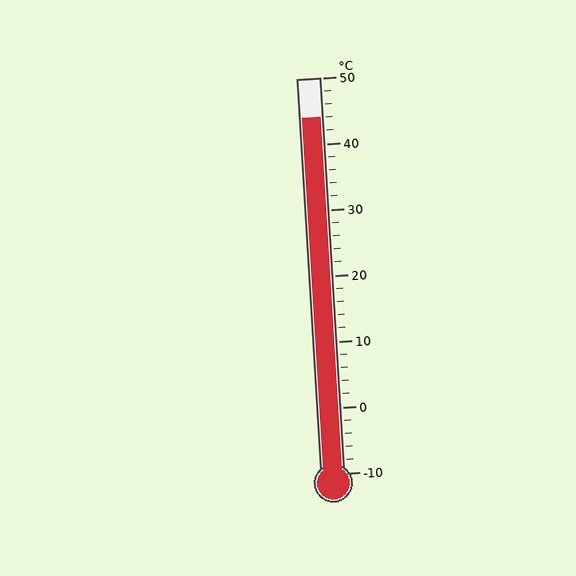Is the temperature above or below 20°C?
The temperature is above 20°C.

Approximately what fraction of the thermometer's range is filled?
The thermometer is filled to approximately 90% of its range.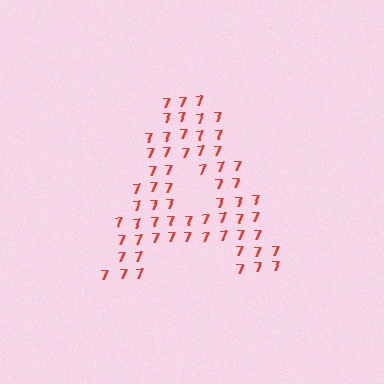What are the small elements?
The small elements are digit 7's.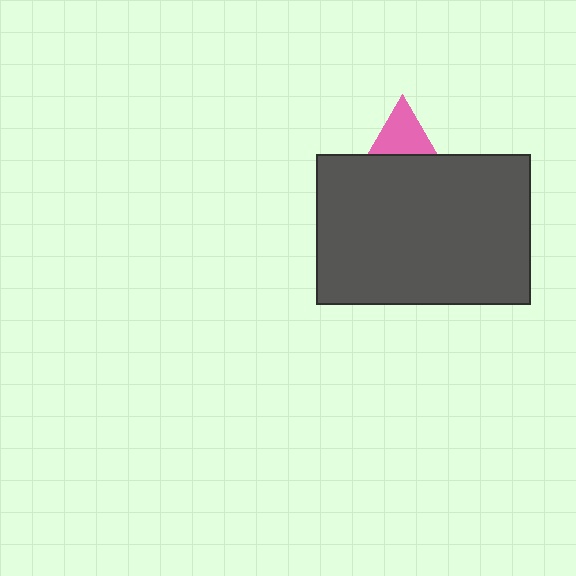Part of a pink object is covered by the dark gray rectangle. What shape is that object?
It is a triangle.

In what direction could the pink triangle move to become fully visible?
The pink triangle could move up. That would shift it out from behind the dark gray rectangle entirely.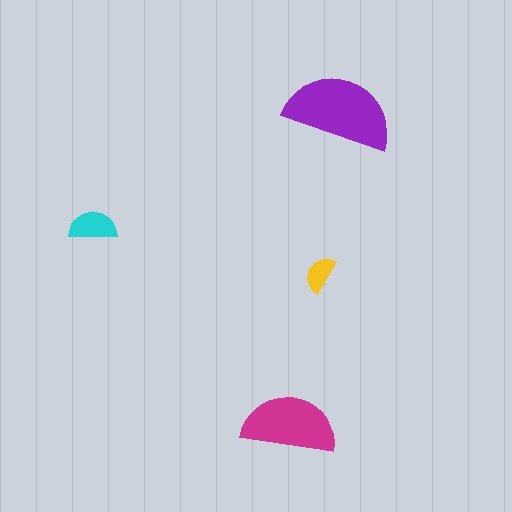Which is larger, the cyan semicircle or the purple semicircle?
The purple one.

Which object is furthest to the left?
The cyan semicircle is leftmost.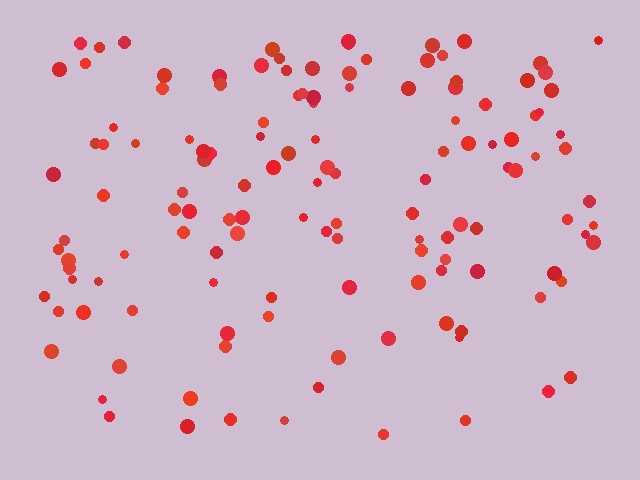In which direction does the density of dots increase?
From bottom to top, with the top side densest.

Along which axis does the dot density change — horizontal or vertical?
Vertical.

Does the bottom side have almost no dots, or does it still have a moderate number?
Still a moderate number, just noticeably fewer than the top.